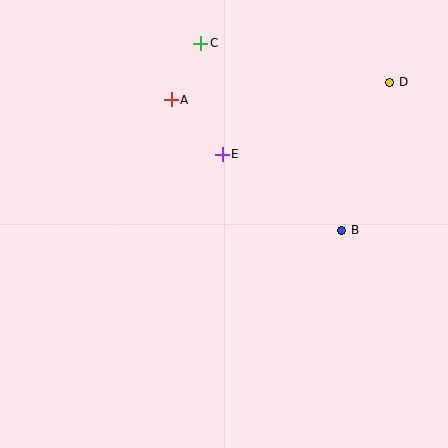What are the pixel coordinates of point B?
Point B is at (342, 230).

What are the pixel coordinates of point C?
Point C is at (201, 43).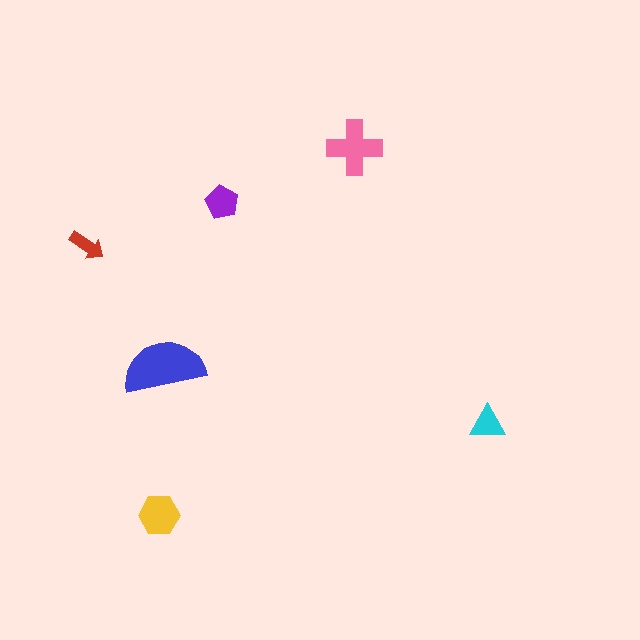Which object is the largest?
The blue semicircle.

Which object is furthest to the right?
The cyan triangle is rightmost.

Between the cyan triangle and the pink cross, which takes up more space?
The pink cross.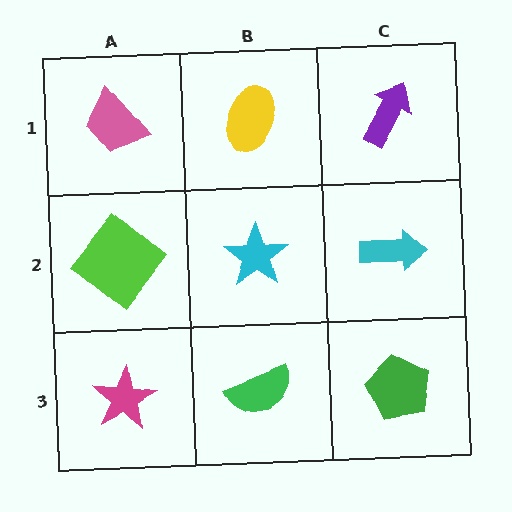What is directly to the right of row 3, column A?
A green semicircle.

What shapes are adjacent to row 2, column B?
A yellow ellipse (row 1, column B), a green semicircle (row 3, column B), a lime diamond (row 2, column A), a cyan arrow (row 2, column C).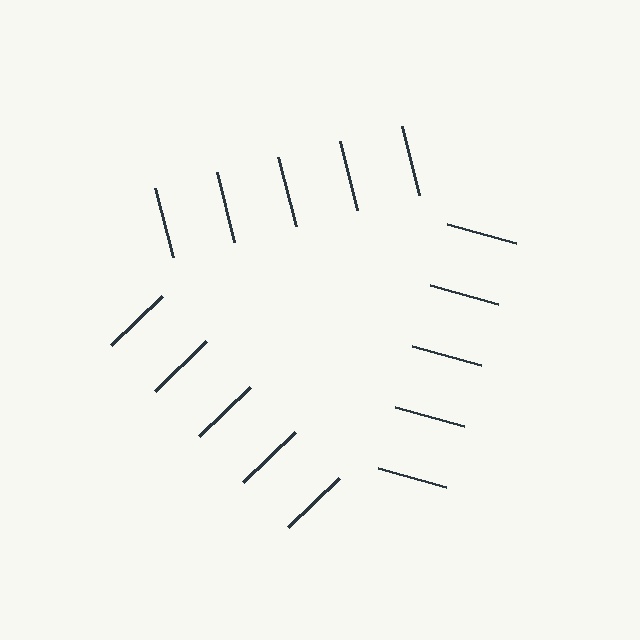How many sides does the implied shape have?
3 sides — the line-ends trace a triangle.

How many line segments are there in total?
15 — 5 along each of the 3 edges.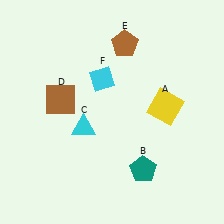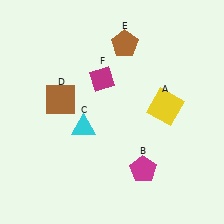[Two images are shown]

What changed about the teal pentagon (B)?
In Image 1, B is teal. In Image 2, it changed to magenta.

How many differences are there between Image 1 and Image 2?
There are 2 differences between the two images.